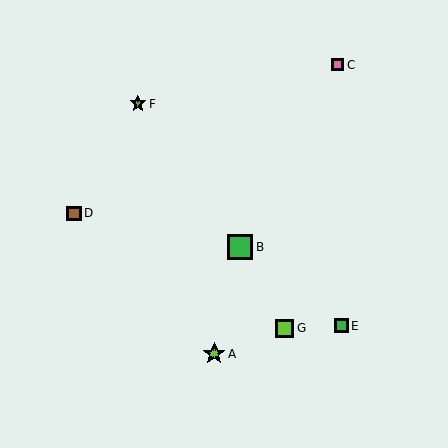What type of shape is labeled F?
Shape F is a green star.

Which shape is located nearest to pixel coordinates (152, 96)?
The green star (labeled F) at (138, 104) is nearest to that location.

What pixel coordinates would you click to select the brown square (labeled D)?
Click at (74, 213) to select the brown square D.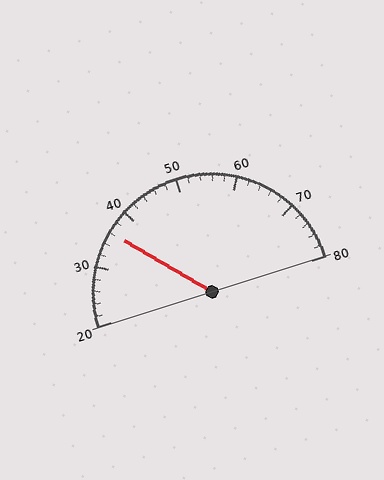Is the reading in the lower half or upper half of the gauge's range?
The reading is in the lower half of the range (20 to 80).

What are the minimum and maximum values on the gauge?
The gauge ranges from 20 to 80.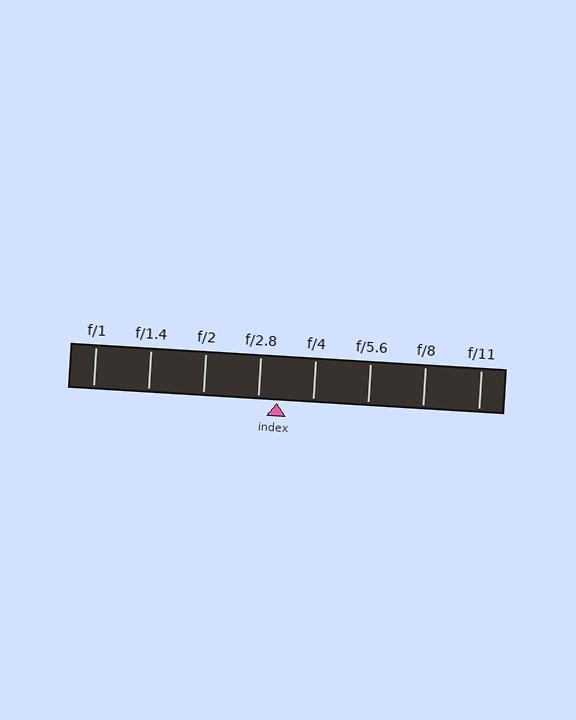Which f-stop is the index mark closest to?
The index mark is closest to f/2.8.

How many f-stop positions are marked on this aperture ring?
There are 8 f-stop positions marked.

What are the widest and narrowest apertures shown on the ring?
The widest aperture shown is f/1 and the narrowest is f/11.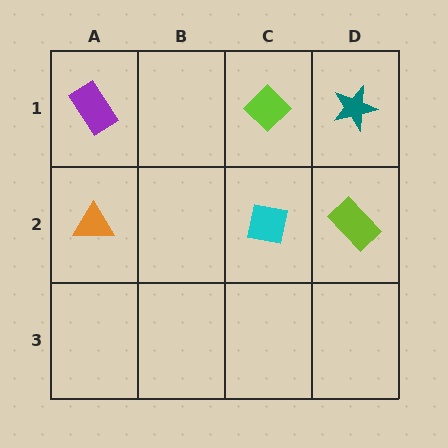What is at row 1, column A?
A purple rectangle.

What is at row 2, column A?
An orange triangle.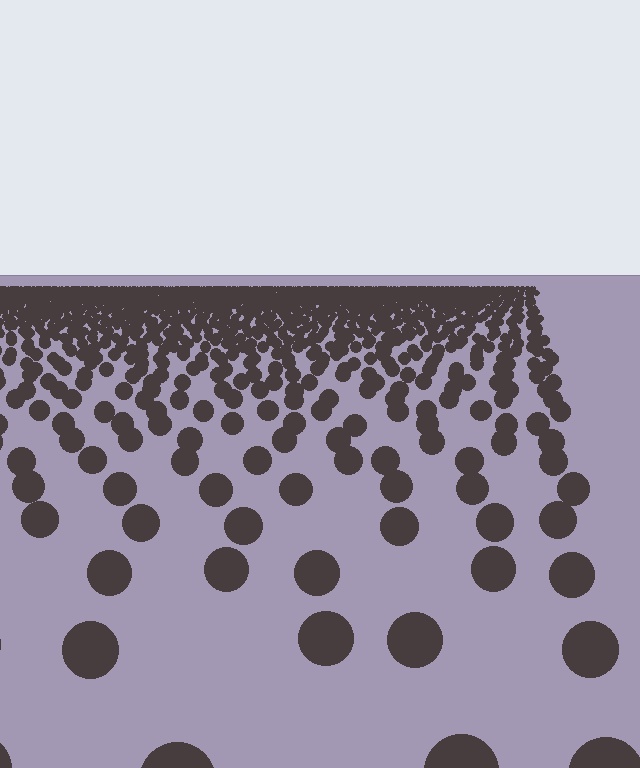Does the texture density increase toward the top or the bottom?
Density increases toward the top.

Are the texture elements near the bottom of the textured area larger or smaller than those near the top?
Larger. Near the bottom, elements are closer to the viewer and appear at a bigger on-screen size.